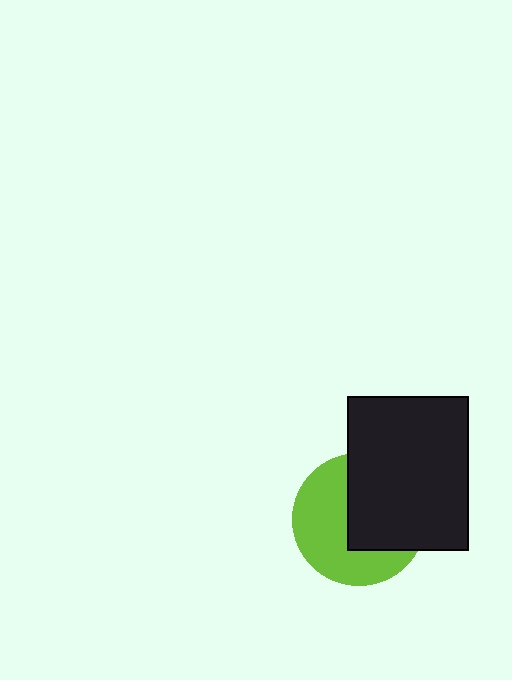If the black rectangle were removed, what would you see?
You would see the complete lime circle.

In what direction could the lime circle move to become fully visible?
The lime circle could move left. That would shift it out from behind the black rectangle entirely.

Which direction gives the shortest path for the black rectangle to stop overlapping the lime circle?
Moving right gives the shortest separation.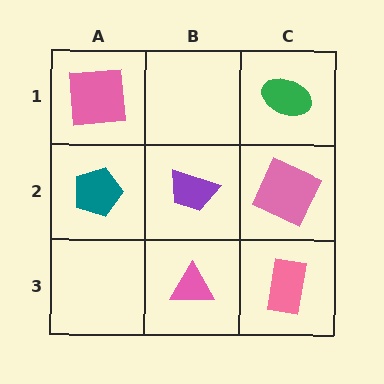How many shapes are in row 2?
3 shapes.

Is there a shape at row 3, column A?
No, that cell is empty.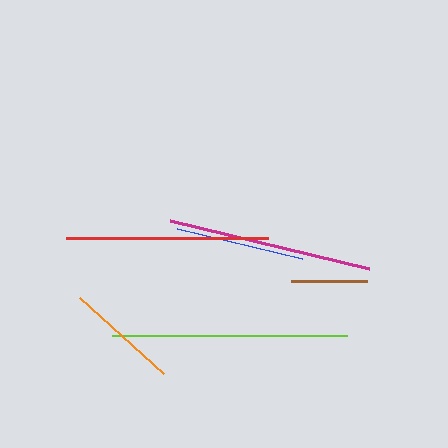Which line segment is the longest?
The lime line is the longest at approximately 235 pixels.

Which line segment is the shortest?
The brown line is the shortest at approximately 77 pixels.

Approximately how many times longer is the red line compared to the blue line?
The red line is approximately 1.6 times the length of the blue line.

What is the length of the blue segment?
The blue segment is approximately 129 pixels long.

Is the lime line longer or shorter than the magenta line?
The lime line is longer than the magenta line.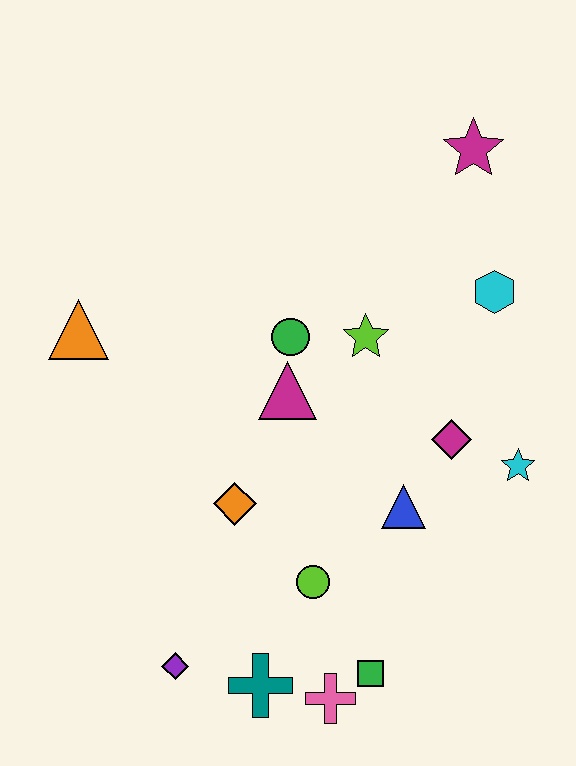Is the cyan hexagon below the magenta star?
Yes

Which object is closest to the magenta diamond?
The cyan star is closest to the magenta diamond.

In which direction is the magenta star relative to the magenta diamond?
The magenta star is above the magenta diamond.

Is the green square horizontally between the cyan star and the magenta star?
No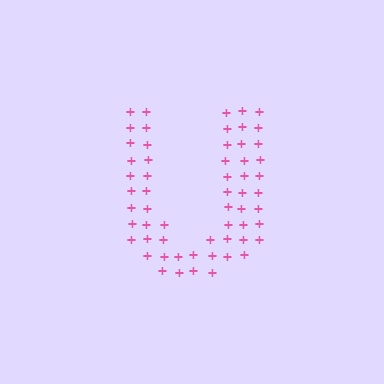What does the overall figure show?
The overall figure shows the letter U.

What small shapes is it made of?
It is made of small plus signs.